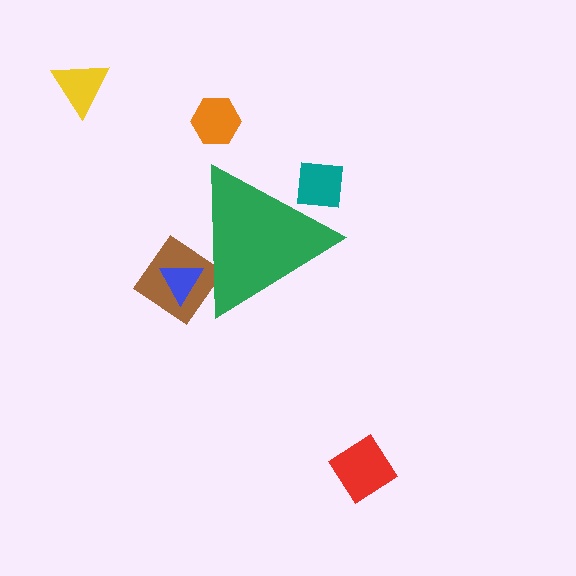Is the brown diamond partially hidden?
Yes, the brown diamond is partially hidden behind the green triangle.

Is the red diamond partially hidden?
No, the red diamond is fully visible.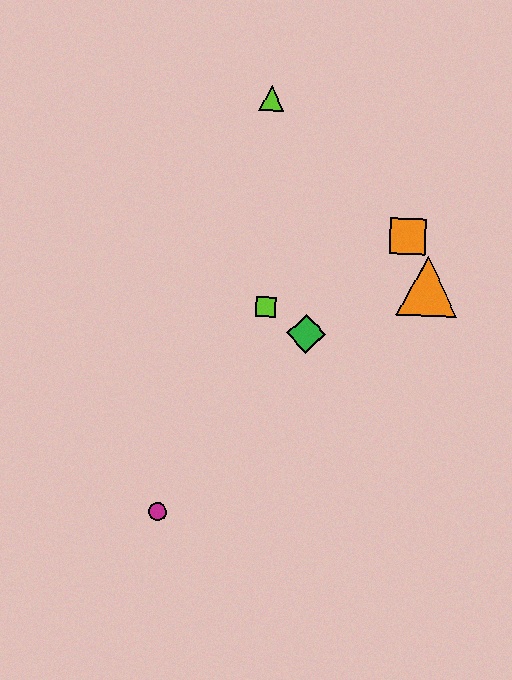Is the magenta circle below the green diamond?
Yes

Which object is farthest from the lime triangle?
The magenta circle is farthest from the lime triangle.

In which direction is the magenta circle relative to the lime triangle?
The magenta circle is below the lime triangle.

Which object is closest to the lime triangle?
The orange square is closest to the lime triangle.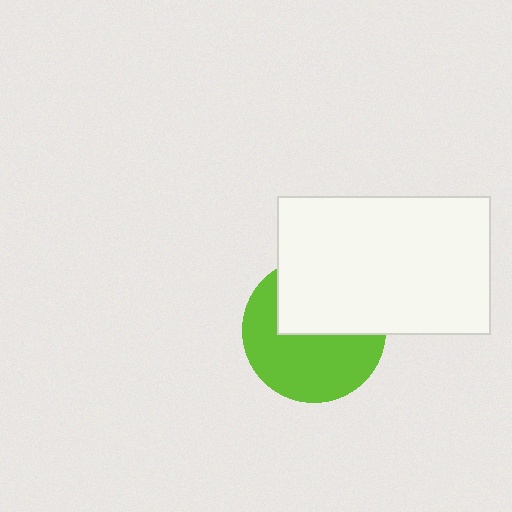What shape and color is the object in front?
The object in front is a white rectangle.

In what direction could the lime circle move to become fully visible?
The lime circle could move down. That would shift it out from behind the white rectangle entirely.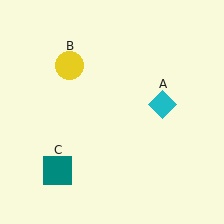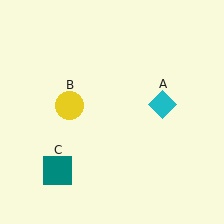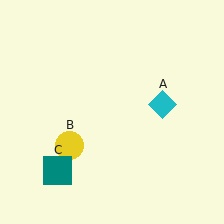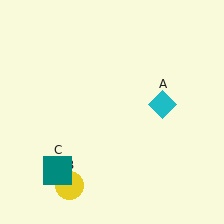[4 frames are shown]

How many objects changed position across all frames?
1 object changed position: yellow circle (object B).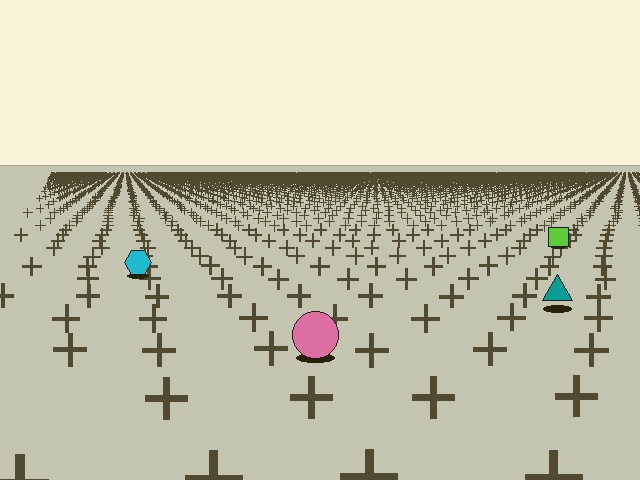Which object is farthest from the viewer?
The lime square is farthest from the viewer. It appears smaller and the ground texture around it is denser.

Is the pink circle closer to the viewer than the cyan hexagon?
Yes. The pink circle is closer — you can tell from the texture gradient: the ground texture is coarser near it.